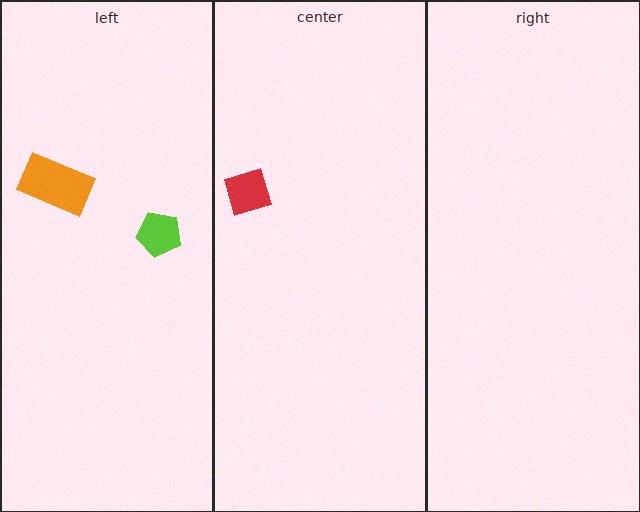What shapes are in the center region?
The red diamond.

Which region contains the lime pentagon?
The left region.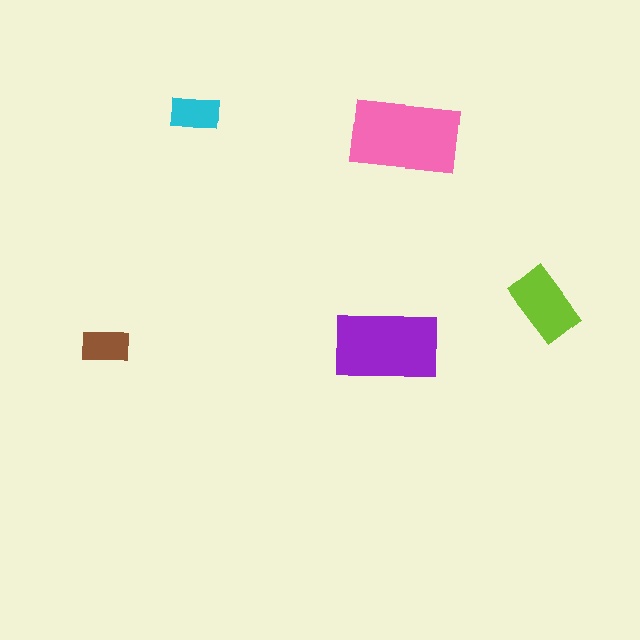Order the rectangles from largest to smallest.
the pink one, the purple one, the lime one, the cyan one, the brown one.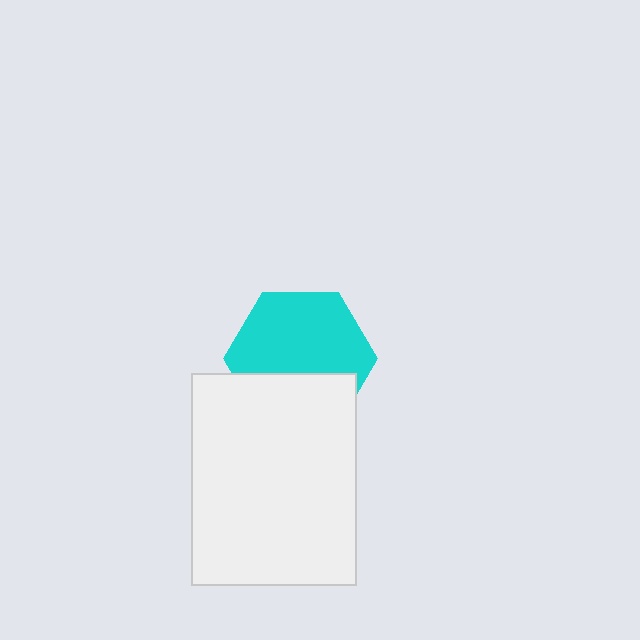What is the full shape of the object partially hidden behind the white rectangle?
The partially hidden object is a cyan hexagon.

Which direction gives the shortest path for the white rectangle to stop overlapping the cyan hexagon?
Moving down gives the shortest separation.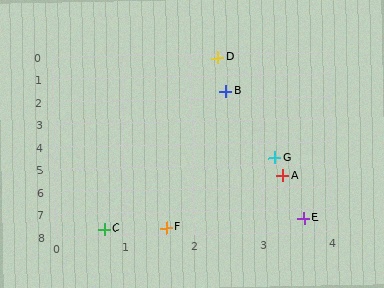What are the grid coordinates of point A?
Point A is at approximately (3.3, 5.5).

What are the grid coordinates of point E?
Point E is at approximately (3.6, 7.4).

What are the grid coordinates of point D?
Point D is at approximately (2.4, 0.2).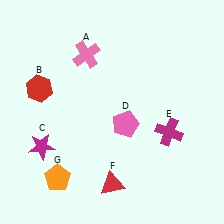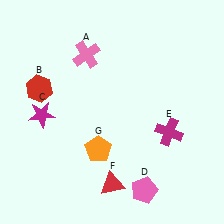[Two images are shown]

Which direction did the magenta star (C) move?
The magenta star (C) moved up.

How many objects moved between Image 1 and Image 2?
3 objects moved between the two images.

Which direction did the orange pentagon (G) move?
The orange pentagon (G) moved right.